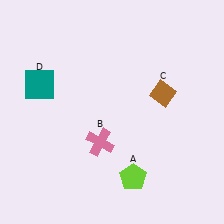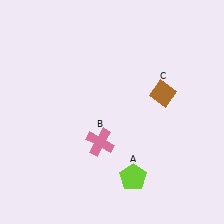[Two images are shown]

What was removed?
The teal square (D) was removed in Image 2.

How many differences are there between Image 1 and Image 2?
There is 1 difference between the two images.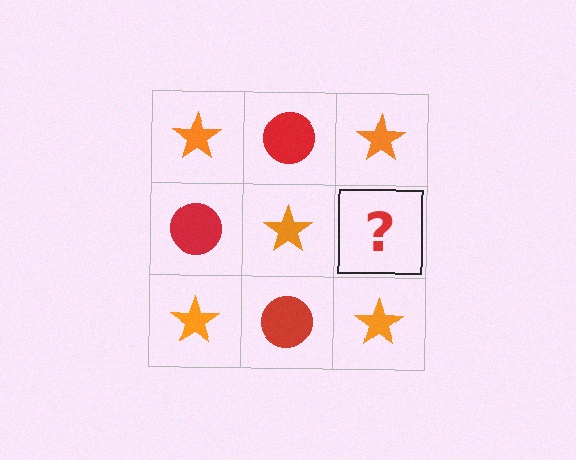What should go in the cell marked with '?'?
The missing cell should contain a red circle.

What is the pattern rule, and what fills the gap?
The rule is that it alternates orange star and red circle in a checkerboard pattern. The gap should be filled with a red circle.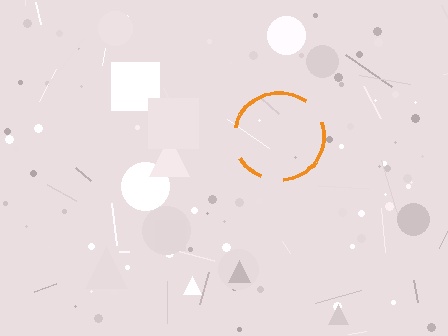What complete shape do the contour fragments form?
The contour fragments form a circle.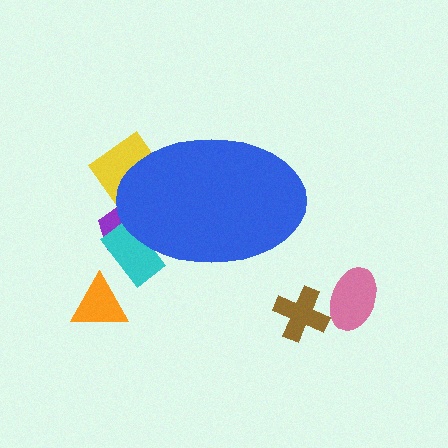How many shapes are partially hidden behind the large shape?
3 shapes are partially hidden.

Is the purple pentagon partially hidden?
Yes, the purple pentagon is partially hidden behind the blue ellipse.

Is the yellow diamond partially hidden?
Yes, the yellow diamond is partially hidden behind the blue ellipse.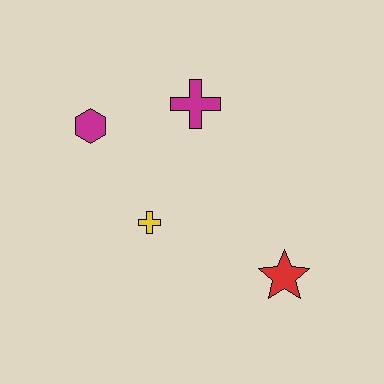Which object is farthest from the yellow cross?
The red star is farthest from the yellow cross.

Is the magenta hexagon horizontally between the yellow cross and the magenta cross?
No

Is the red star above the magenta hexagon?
No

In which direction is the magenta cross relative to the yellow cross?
The magenta cross is above the yellow cross.